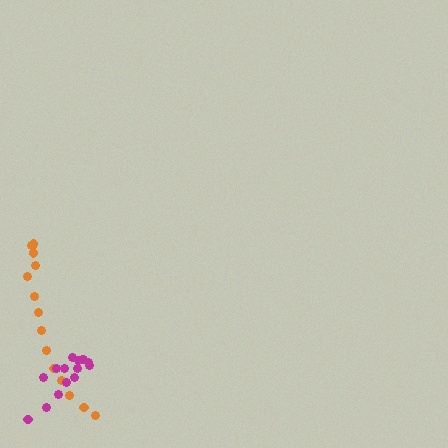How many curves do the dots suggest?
There are 2 distinct paths.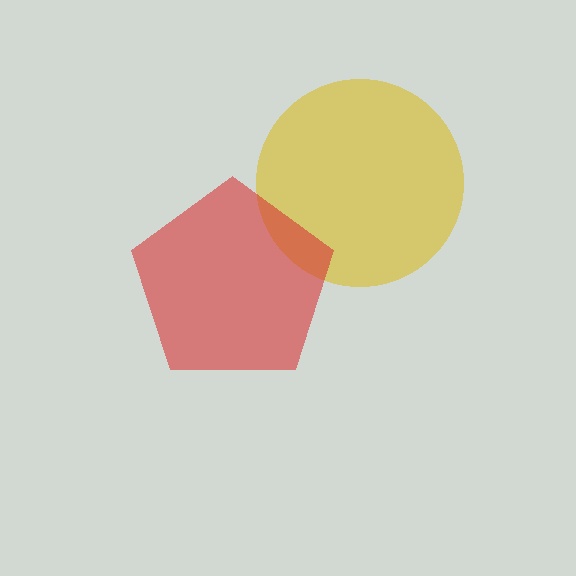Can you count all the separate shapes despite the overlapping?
Yes, there are 2 separate shapes.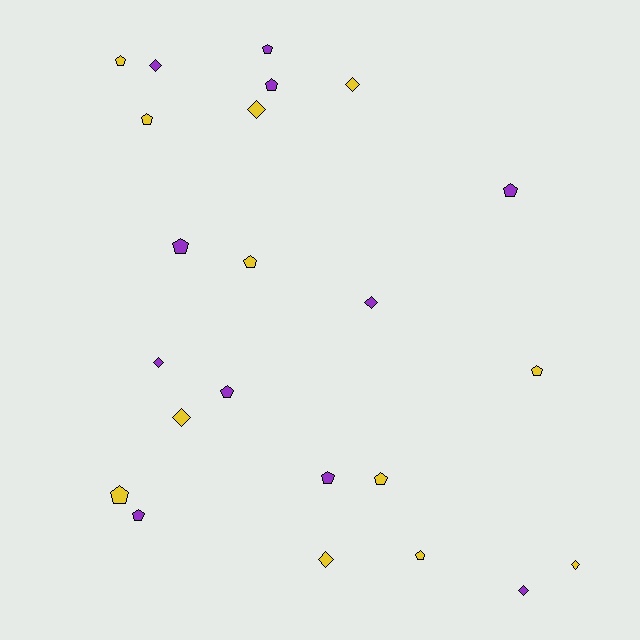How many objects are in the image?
There are 23 objects.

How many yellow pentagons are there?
There are 7 yellow pentagons.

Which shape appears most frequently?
Pentagon, with 14 objects.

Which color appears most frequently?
Yellow, with 12 objects.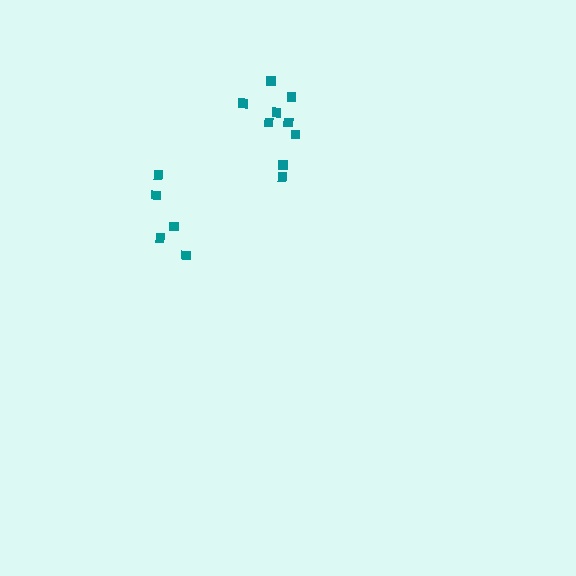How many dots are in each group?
Group 1: 9 dots, Group 2: 5 dots (14 total).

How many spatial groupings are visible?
There are 2 spatial groupings.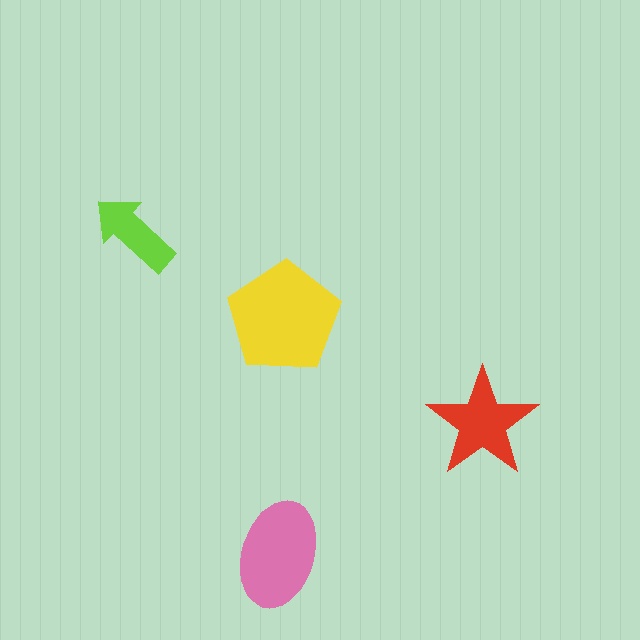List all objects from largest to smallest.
The yellow pentagon, the pink ellipse, the red star, the lime arrow.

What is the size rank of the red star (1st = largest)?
3rd.